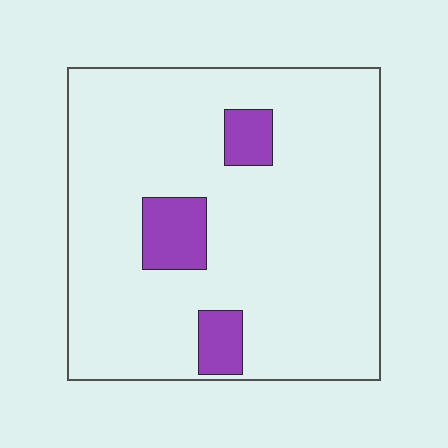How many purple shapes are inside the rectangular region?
3.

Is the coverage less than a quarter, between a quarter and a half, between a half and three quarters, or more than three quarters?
Less than a quarter.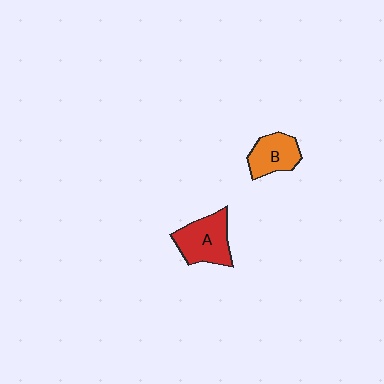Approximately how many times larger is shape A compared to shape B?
Approximately 1.3 times.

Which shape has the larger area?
Shape A (red).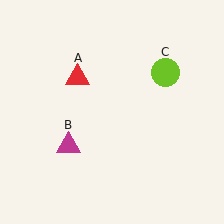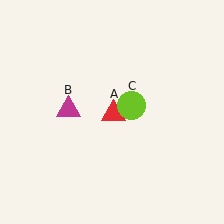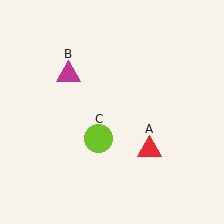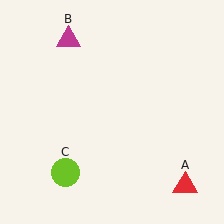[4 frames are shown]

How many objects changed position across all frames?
3 objects changed position: red triangle (object A), magenta triangle (object B), lime circle (object C).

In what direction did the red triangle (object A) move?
The red triangle (object A) moved down and to the right.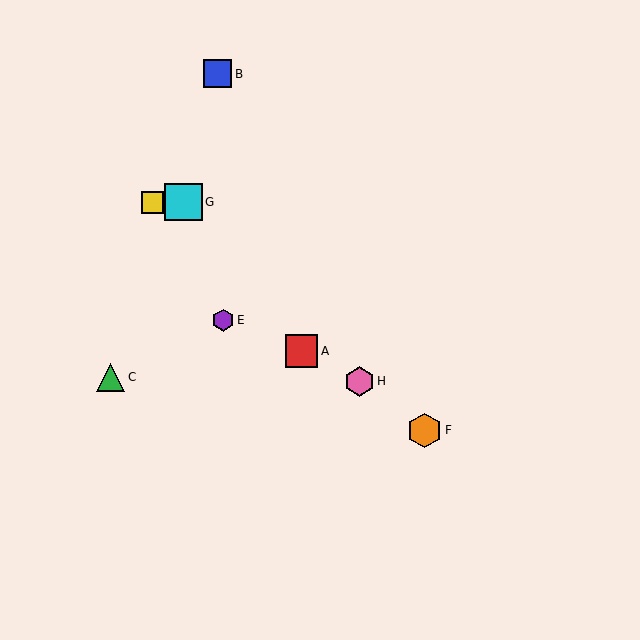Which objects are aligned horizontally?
Objects D, G are aligned horizontally.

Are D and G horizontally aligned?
Yes, both are at y≈202.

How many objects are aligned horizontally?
2 objects (D, G) are aligned horizontally.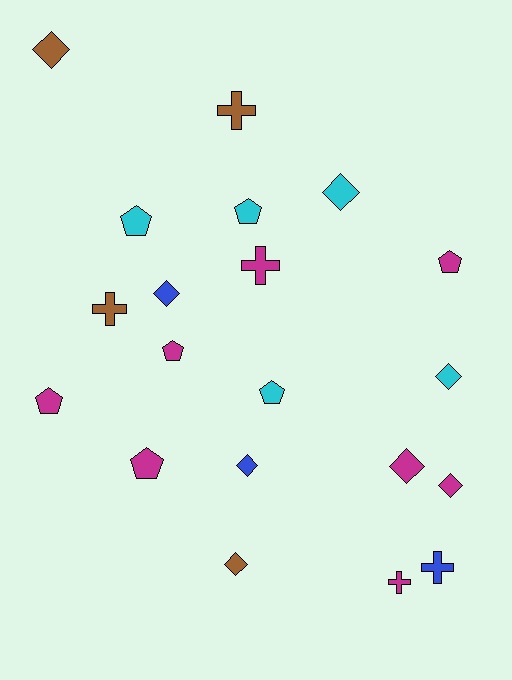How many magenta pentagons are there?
There are 4 magenta pentagons.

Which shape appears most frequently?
Diamond, with 8 objects.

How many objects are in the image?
There are 20 objects.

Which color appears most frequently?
Magenta, with 8 objects.